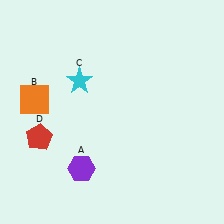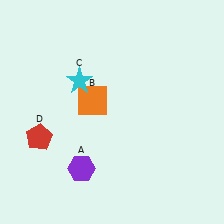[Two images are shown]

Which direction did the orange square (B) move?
The orange square (B) moved right.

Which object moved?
The orange square (B) moved right.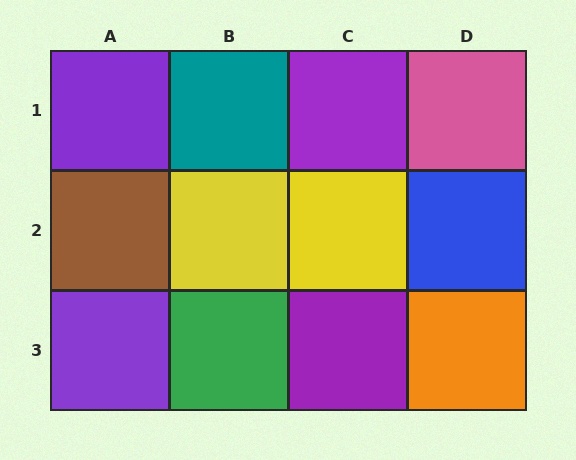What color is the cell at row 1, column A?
Purple.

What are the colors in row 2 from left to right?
Brown, yellow, yellow, blue.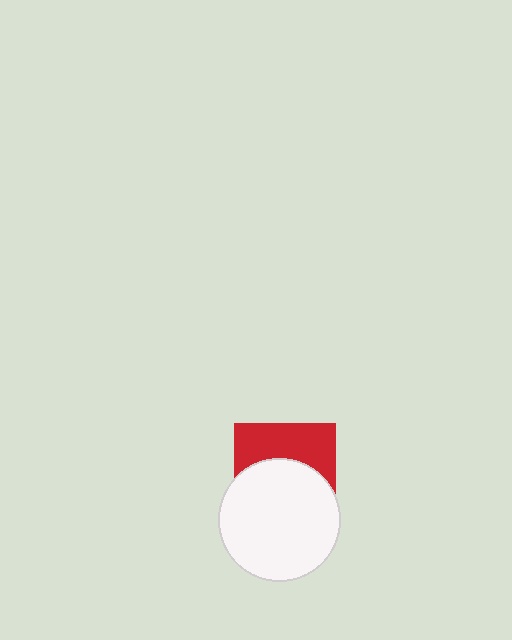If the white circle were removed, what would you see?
You would see the complete red square.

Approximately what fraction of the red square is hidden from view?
Roughly 58% of the red square is hidden behind the white circle.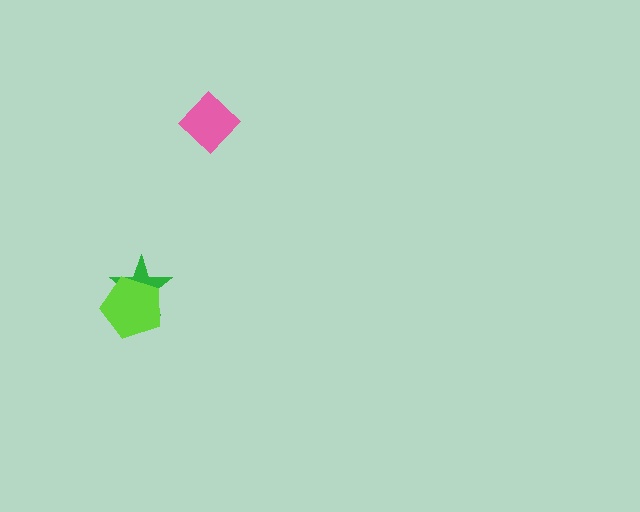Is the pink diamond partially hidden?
No, no other shape covers it.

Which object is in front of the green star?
The lime pentagon is in front of the green star.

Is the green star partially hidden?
Yes, it is partially covered by another shape.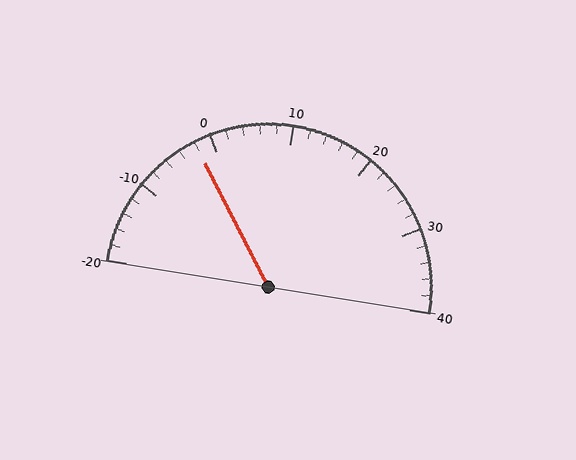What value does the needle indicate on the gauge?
The needle indicates approximately -2.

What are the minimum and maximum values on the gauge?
The gauge ranges from -20 to 40.